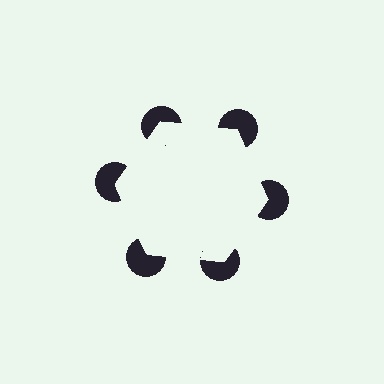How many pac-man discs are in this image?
There are 6 — one at each vertex of the illusory hexagon.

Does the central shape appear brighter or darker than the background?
It typically appears slightly brighter than the background, even though no actual brightness change is drawn.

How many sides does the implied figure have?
6 sides.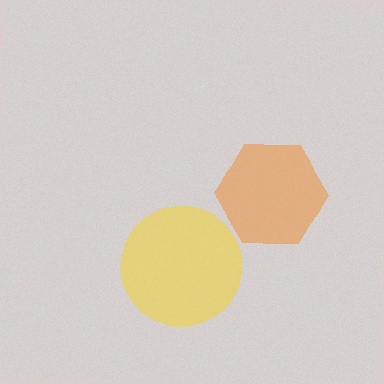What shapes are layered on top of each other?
The layered shapes are: an orange hexagon, a yellow circle.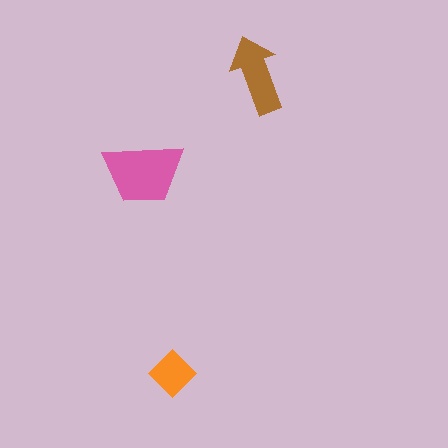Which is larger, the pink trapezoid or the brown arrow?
The pink trapezoid.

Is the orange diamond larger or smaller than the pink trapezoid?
Smaller.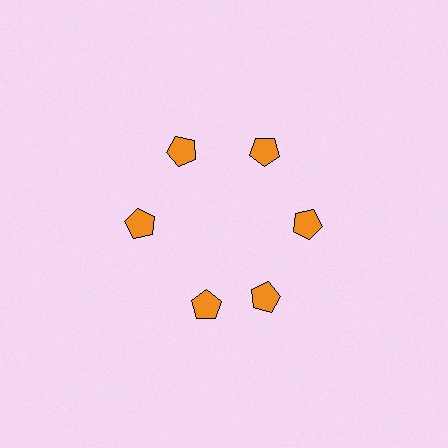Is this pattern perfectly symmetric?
No. The 6 orange pentagons are arranged in a ring, but one element near the 7 o'clock position is rotated out of alignment along the ring, breaking the 6-fold rotational symmetry.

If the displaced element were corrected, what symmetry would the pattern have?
It would have 6-fold rotational symmetry — the pattern would map onto itself every 60 degrees.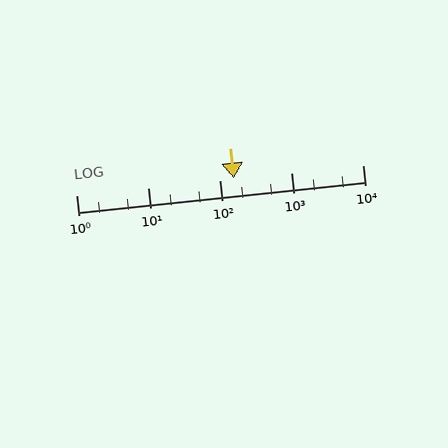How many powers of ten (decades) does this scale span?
The scale spans 4 decades, from 1 to 10000.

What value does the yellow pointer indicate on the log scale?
The pointer indicates approximately 160.